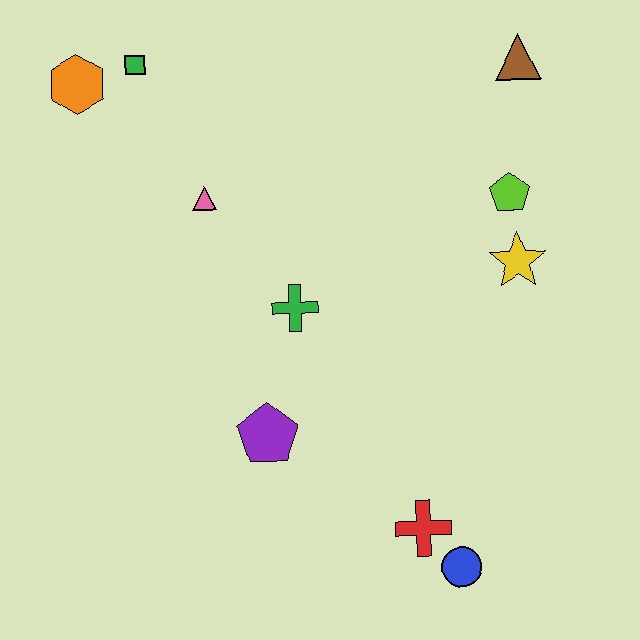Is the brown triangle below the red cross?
No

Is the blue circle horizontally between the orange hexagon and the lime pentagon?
Yes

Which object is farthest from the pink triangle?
The blue circle is farthest from the pink triangle.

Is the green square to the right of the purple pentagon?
No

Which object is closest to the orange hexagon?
The green square is closest to the orange hexagon.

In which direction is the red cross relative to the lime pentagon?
The red cross is below the lime pentagon.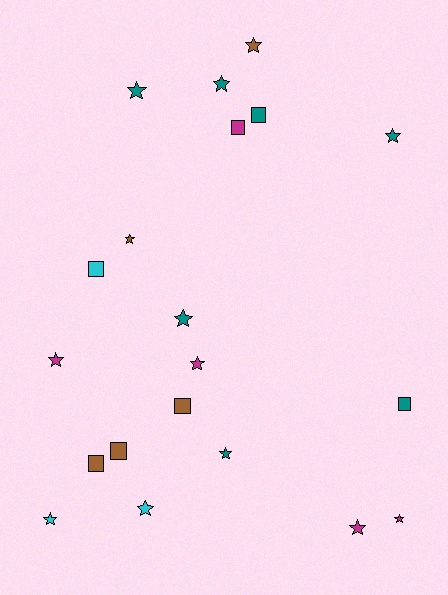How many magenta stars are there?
There are 4 magenta stars.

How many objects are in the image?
There are 20 objects.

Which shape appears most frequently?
Star, with 13 objects.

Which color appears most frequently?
Teal, with 7 objects.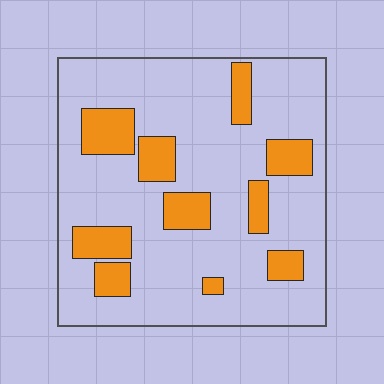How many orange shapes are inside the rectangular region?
10.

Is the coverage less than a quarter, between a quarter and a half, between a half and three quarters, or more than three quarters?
Less than a quarter.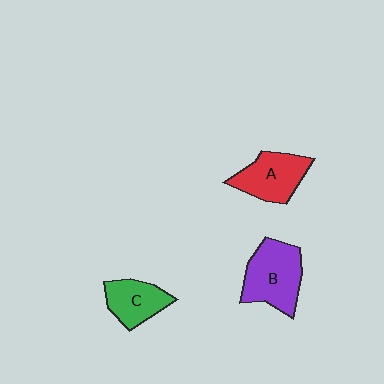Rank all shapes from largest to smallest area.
From largest to smallest: B (purple), A (red), C (green).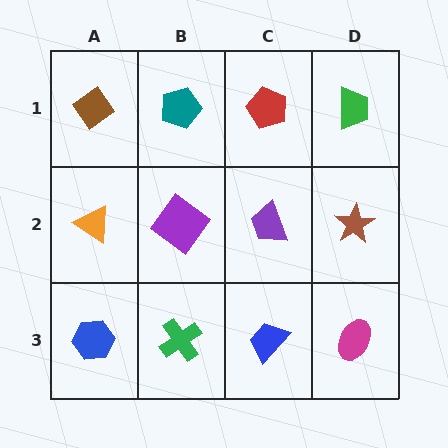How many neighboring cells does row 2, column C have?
4.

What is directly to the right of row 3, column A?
A green cross.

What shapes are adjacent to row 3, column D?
A brown star (row 2, column D), a blue trapezoid (row 3, column C).